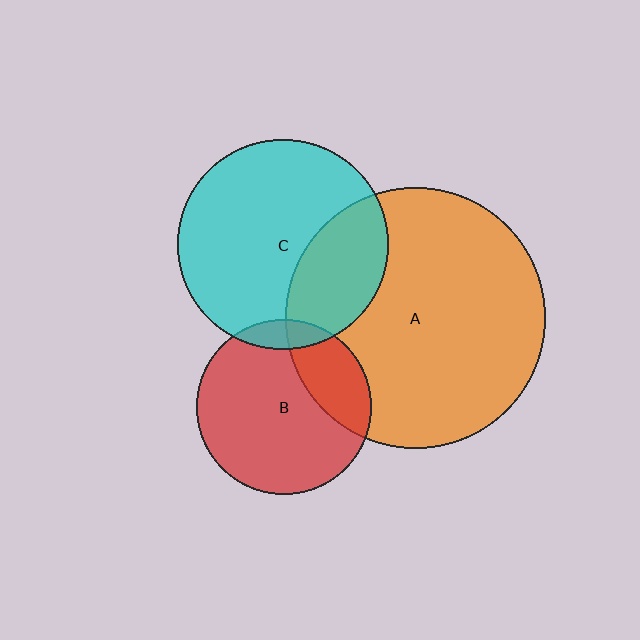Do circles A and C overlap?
Yes.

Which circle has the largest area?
Circle A (orange).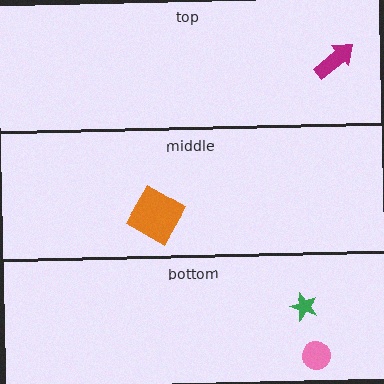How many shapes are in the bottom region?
2.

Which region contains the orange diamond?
The middle region.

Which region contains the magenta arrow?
The top region.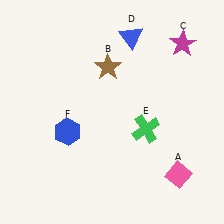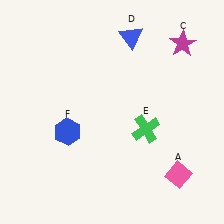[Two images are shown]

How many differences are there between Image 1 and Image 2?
There is 1 difference between the two images.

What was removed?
The brown star (B) was removed in Image 2.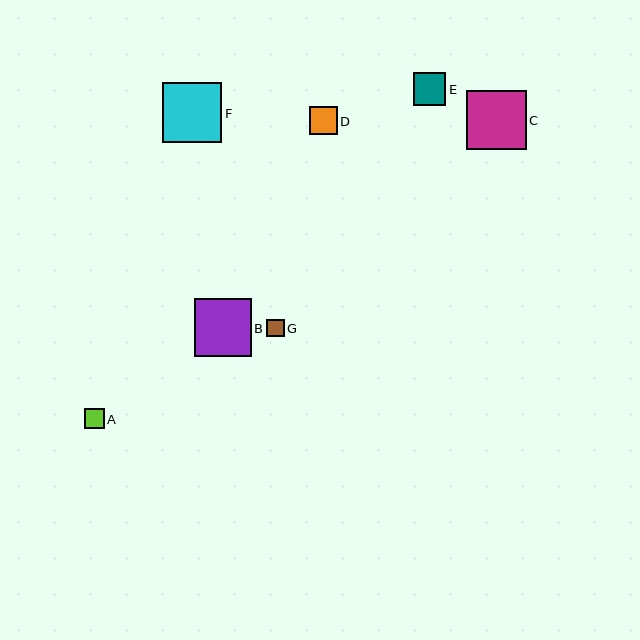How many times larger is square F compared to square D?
Square F is approximately 2.1 times the size of square D.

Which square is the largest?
Square F is the largest with a size of approximately 60 pixels.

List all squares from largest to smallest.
From largest to smallest: F, C, B, E, D, A, G.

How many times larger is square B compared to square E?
Square B is approximately 1.8 times the size of square E.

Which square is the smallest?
Square G is the smallest with a size of approximately 18 pixels.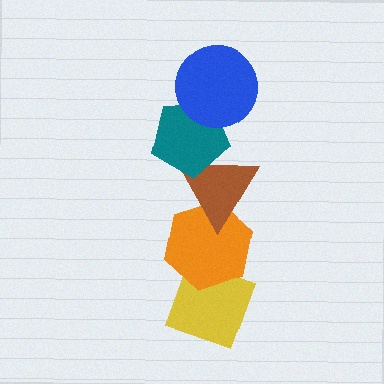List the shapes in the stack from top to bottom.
From top to bottom: the blue circle, the teal pentagon, the brown triangle, the orange hexagon, the yellow diamond.